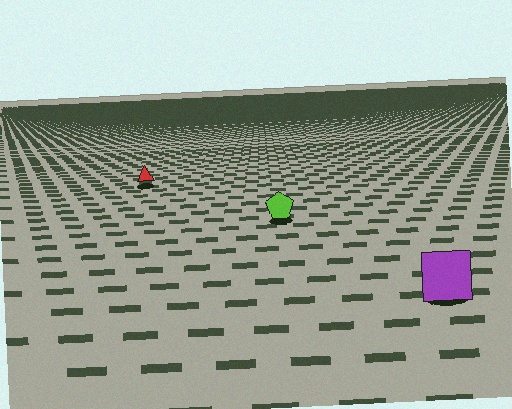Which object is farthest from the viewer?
The red triangle is farthest from the viewer. It appears smaller and the ground texture around it is denser.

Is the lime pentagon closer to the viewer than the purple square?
No. The purple square is closer — you can tell from the texture gradient: the ground texture is coarser near it.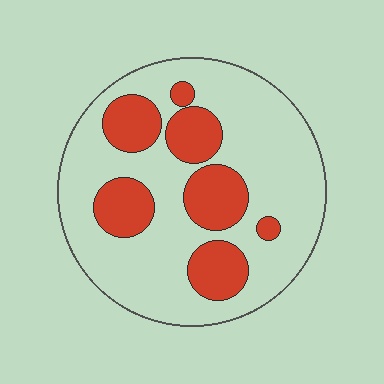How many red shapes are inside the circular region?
7.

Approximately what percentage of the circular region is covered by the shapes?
Approximately 30%.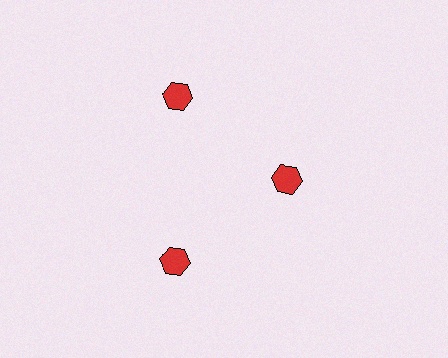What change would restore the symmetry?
The symmetry would be restored by moving it outward, back onto the ring so that all 3 hexagons sit at equal angles and equal distance from the center.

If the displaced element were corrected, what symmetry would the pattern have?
It would have 3-fold rotational symmetry — the pattern would map onto itself every 120 degrees.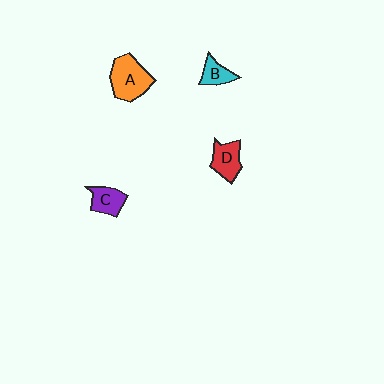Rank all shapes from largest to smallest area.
From largest to smallest: A (orange), D (red), C (purple), B (cyan).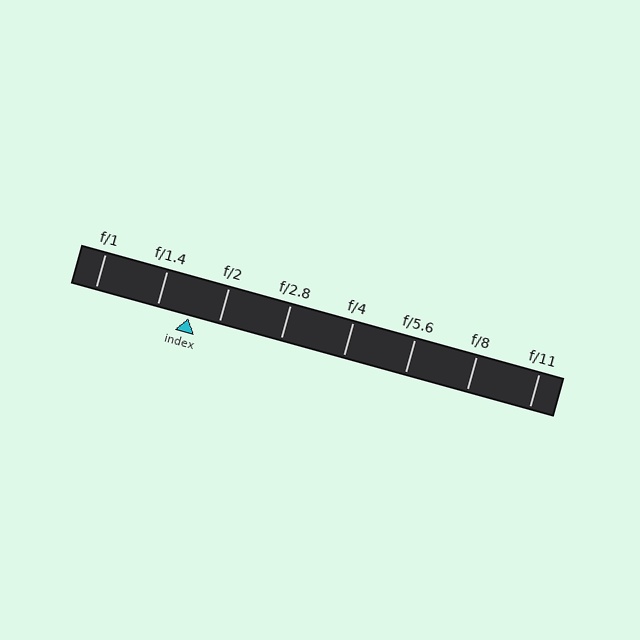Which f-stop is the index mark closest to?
The index mark is closest to f/2.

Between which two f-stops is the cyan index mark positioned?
The index mark is between f/1.4 and f/2.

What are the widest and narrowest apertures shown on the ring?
The widest aperture shown is f/1 and the narrowest is f/11.